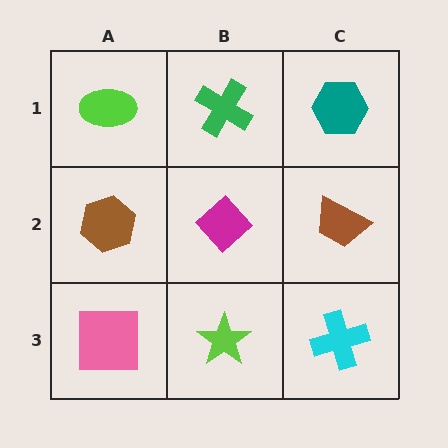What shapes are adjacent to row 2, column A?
A lime ellipse (row 1, column A), a pink square (row 3, column A), a magenta diamond (row 2, column B).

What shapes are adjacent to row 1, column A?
A brown hexagon (row 2, column A), a green cross (row 1, column B).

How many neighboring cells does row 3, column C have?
2.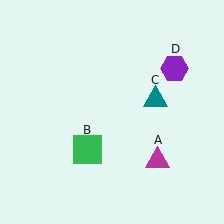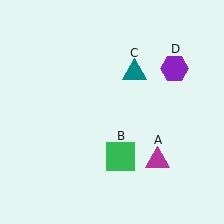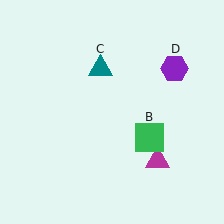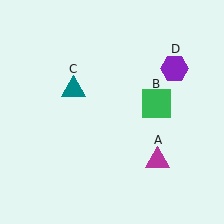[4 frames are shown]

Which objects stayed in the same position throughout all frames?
Magenta triangle (object A) and purple hexagon (object D) remained stationary.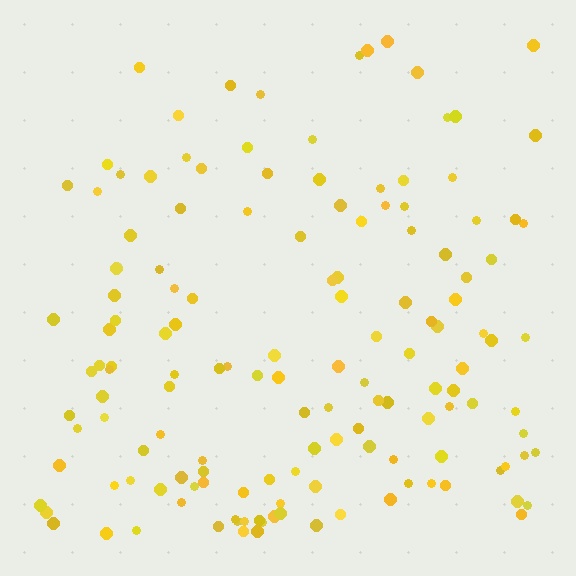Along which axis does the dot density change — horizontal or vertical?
Vertical.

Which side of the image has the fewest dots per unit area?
The top.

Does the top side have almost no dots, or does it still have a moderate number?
Still a moderate number, just noticeably fewer than the bottom.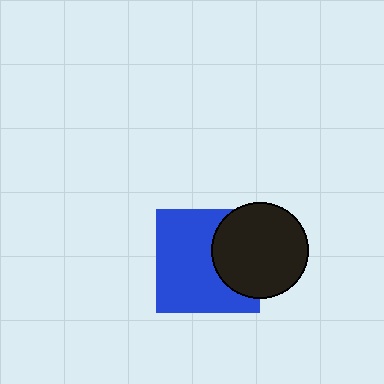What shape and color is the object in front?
The object in front is a black circle.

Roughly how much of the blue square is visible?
Most of it is visible (roughly 67%).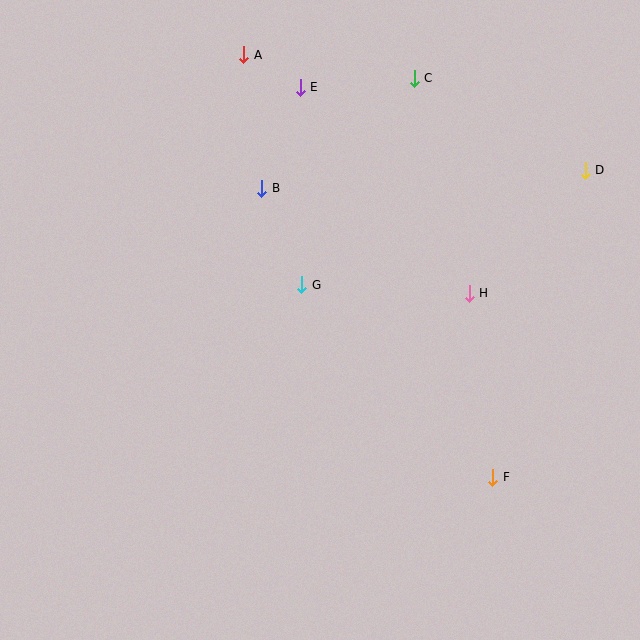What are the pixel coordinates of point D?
Point D is at (585, 170).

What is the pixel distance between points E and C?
The distance between E and C is 114 pixels.